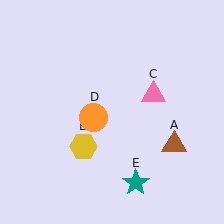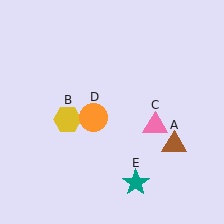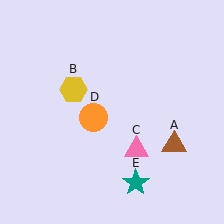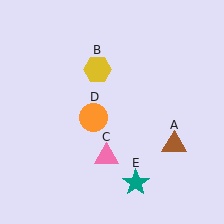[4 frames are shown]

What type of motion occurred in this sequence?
The yellow hexagon (object B), pink triangle (object C) rotated clockwise around the center of the scene.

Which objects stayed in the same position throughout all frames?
Brown triangle (object A) and orange circle (object D) and teal star (object E) remained stationary.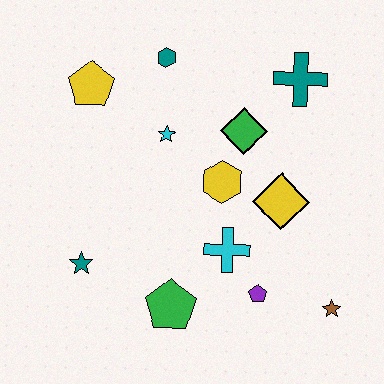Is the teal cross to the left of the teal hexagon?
No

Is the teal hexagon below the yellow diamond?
No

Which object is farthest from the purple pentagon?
The yellow pentagon is farthest from the purple pentagon.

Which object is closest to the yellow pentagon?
The teal hexagon is closest to the yellow pentagon.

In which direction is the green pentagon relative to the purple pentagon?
The green pentagon is to the left of the purple pentagon.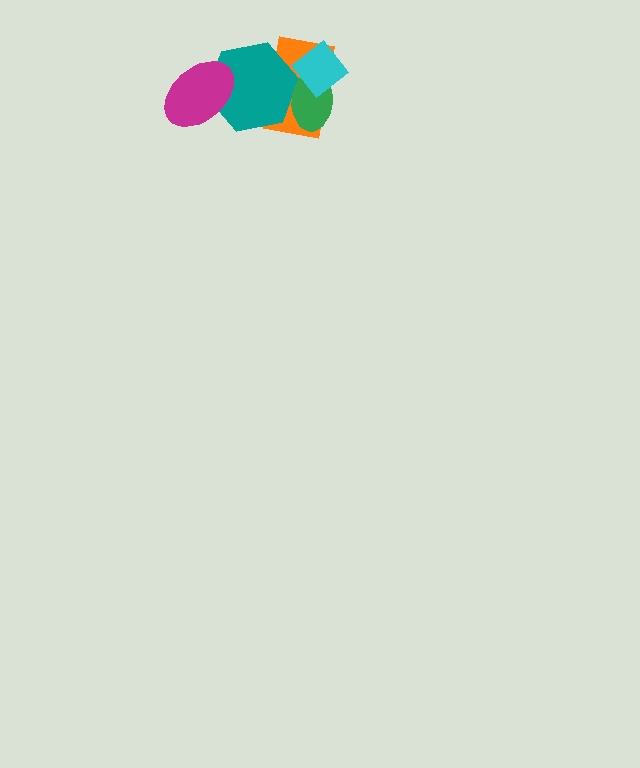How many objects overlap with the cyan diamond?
2 objects overlap with the cyan diamond.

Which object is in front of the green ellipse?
The cyan diamond is in front of the green ellipse.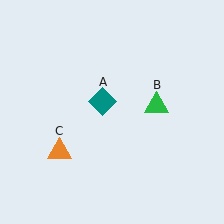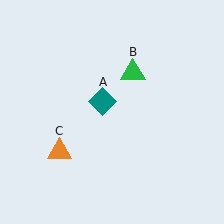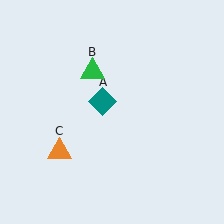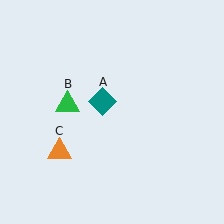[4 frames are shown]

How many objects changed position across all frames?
1 object changed position: green triangle (object B).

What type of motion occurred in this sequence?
The green triangle (object B) rotated counterclockwise around the center of the scene.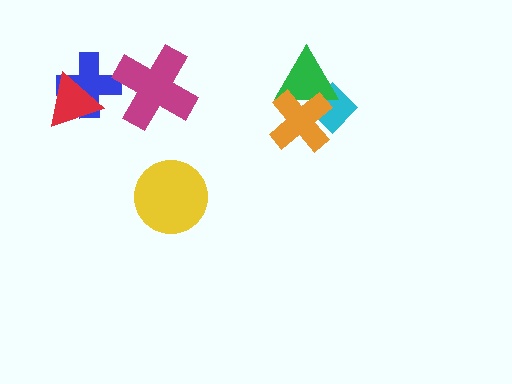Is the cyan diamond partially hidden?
Yes, it is partially covered by another shape.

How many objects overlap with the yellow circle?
0 objects overlap with the yellow circle.